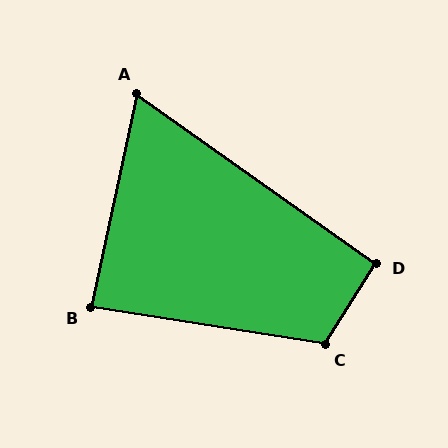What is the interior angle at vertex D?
Approximately 93 degrees (approximately right).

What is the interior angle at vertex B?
Approximately 87 degrees (approximately right).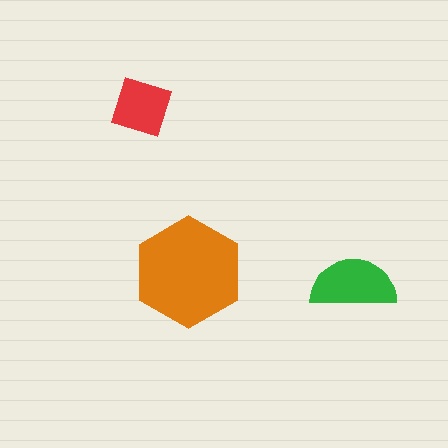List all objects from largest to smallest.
The orange hexagon, the green semicircle, the red square.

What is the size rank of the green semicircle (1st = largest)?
2nd.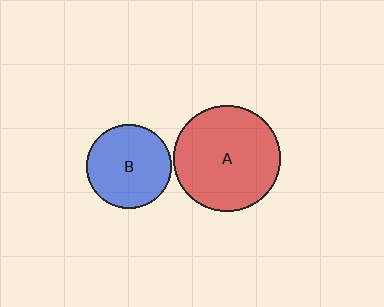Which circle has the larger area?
Circle A (red).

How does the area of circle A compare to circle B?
Approximately 1.6 times.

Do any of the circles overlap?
No, none of the circles overlap.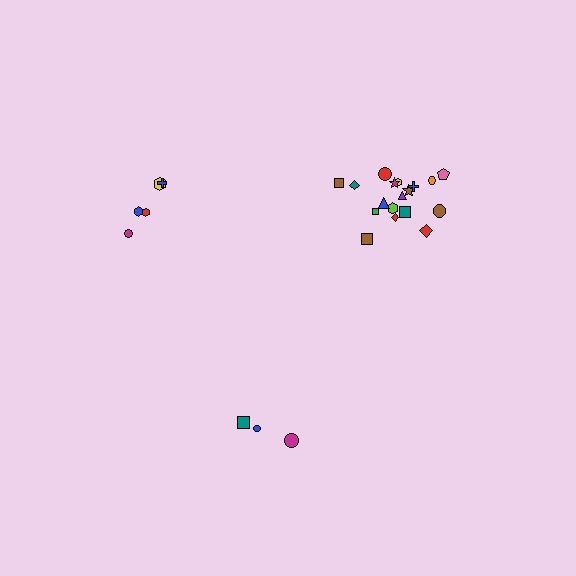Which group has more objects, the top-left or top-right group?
The top-right group.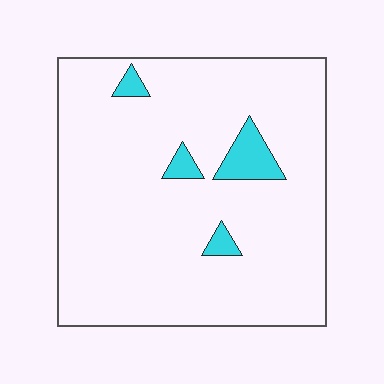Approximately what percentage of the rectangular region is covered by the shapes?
Approximately 5%.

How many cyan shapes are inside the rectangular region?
4.